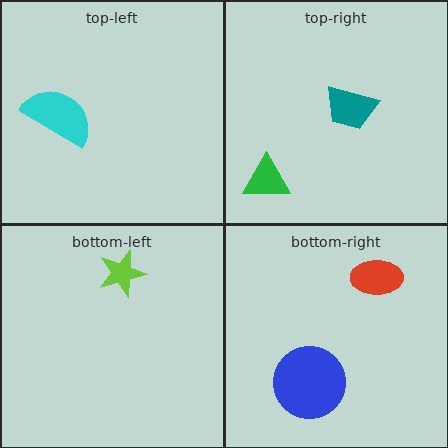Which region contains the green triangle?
The top-right region.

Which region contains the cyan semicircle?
The top-left region.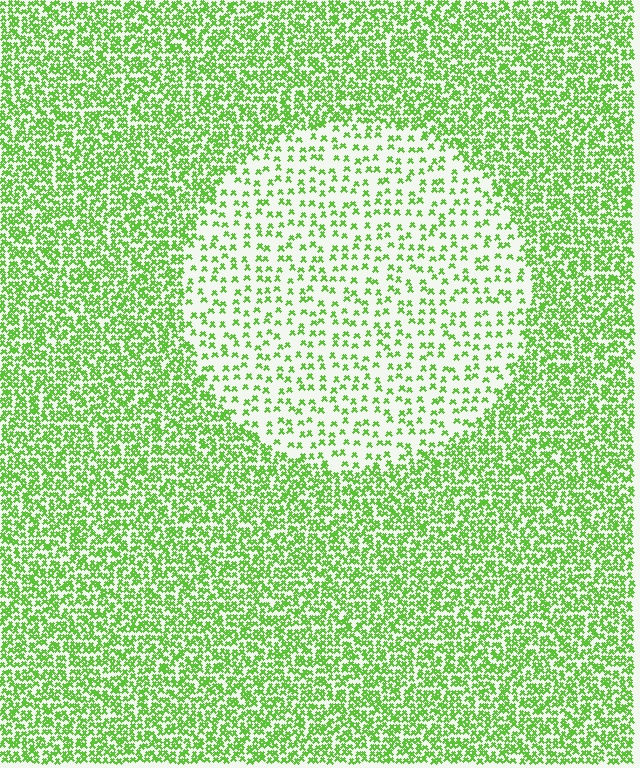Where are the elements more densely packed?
The elements are more densely packed outside the circle boundary.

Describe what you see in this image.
The image contains small lime elements arranged at two different densities. A circle-shaped region is visible where the elements are less densely packed than the surrounding area.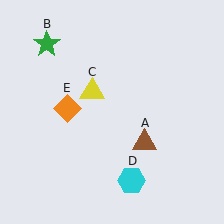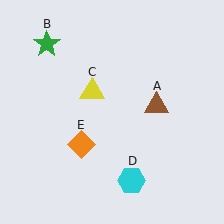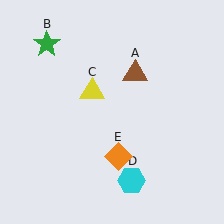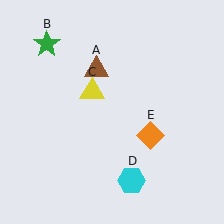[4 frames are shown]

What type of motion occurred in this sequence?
The brown triangle (object A), orange diamond (object E) rotated counterclockwise around the center of the scene.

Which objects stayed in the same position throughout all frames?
Green star (object B) and yellow triangle (object C) and cyan hexagon (object D) remained stationary.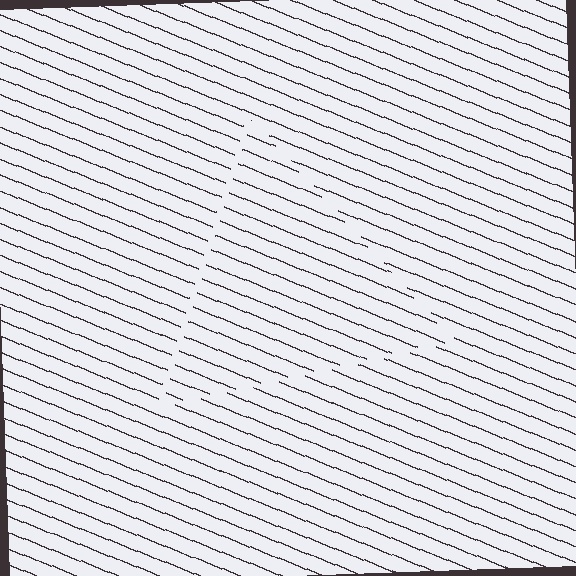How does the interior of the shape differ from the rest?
The interior of the shape contains the same grating, shifted by half a period — the contour is defined by the phase discontinuity where line-ends from the inner and outer gratings abut.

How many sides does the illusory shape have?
3 sides — the line-ends trace a triangle.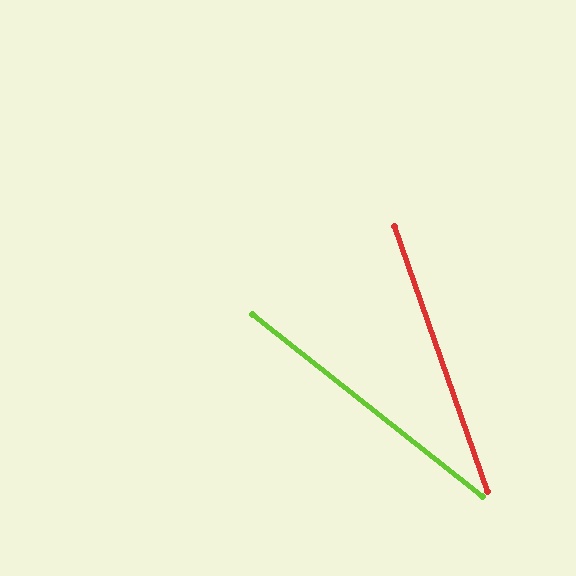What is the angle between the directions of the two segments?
Approximately 32 degrees.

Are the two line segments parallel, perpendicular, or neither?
Neither parallel nor perpendicular — they differ by about 32°.